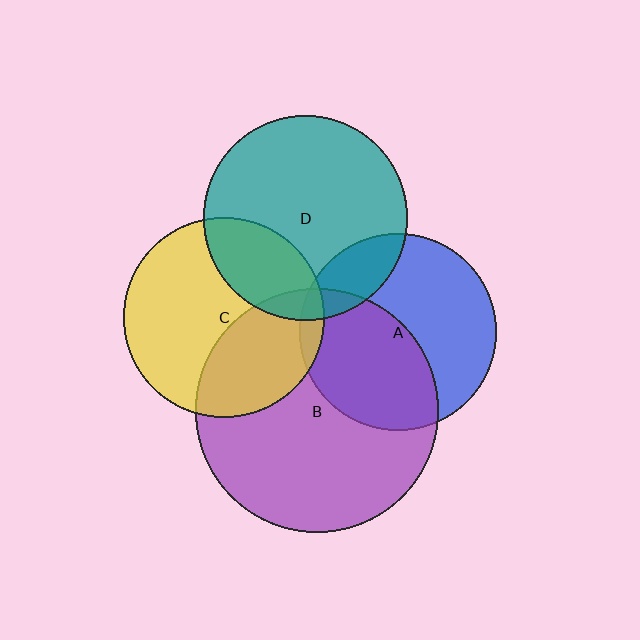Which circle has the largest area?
Circle B (purple).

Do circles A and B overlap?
Yes.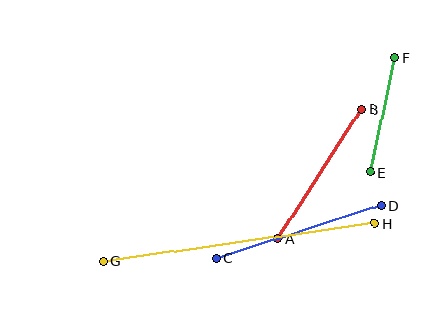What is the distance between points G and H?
The distance is approximately 274 pixels.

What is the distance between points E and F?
The distance is approximately 118 pixels.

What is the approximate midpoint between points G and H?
The midpoint is at approximately (239, 242) pixels.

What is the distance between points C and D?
The distance is approximately 173 pixels.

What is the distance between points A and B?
The distance is approximately 153 pixels.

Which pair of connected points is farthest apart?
Points G and H are farthest apart.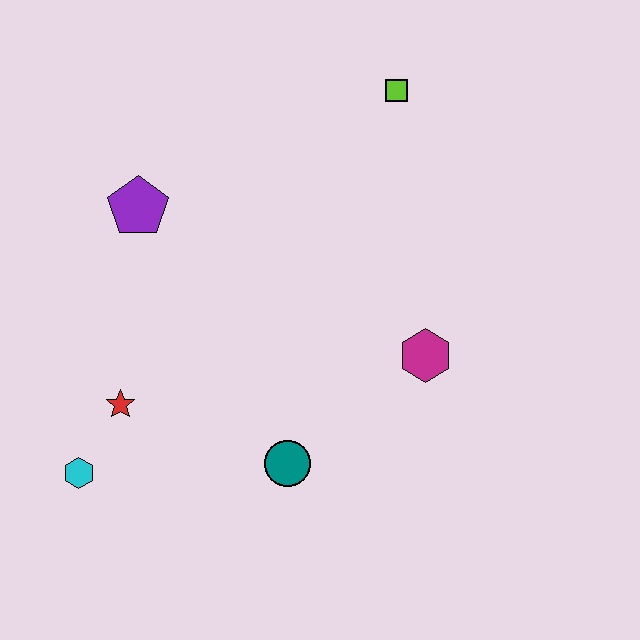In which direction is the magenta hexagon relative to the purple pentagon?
The magenta hexagon is to the right of the purple pentagon.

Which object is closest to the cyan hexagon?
The red star is closest to the cyan hexagon.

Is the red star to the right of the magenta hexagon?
No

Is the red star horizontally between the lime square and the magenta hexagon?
No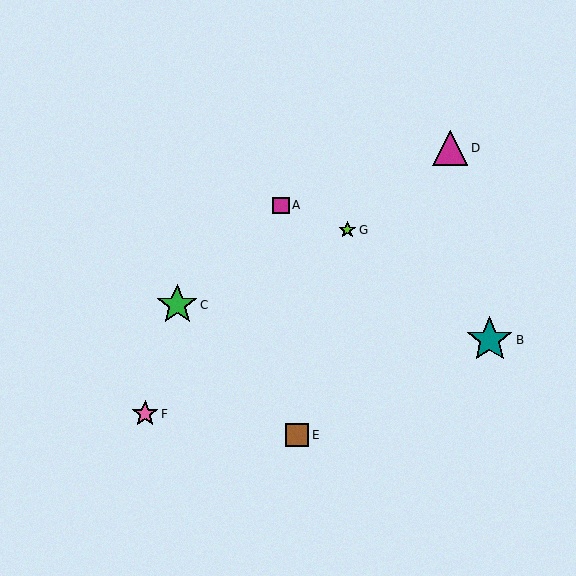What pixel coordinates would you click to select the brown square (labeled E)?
Click at (297, 435) to select the brown square E.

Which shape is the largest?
The teal star (labeled B) is the largest.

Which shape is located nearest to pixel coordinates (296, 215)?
The magenta square (labeled A) at (281, 205) is nearest to that location.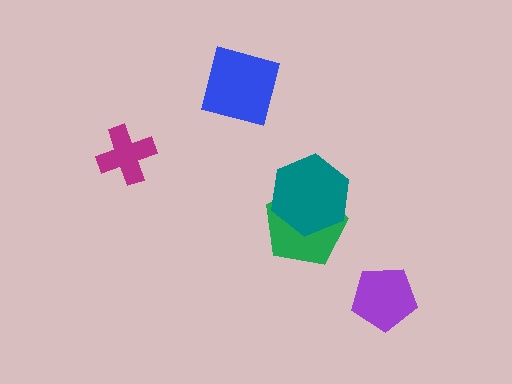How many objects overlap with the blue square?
0 objects overlap with the blue square.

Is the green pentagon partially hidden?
Yes, it is partially covered by another shape.